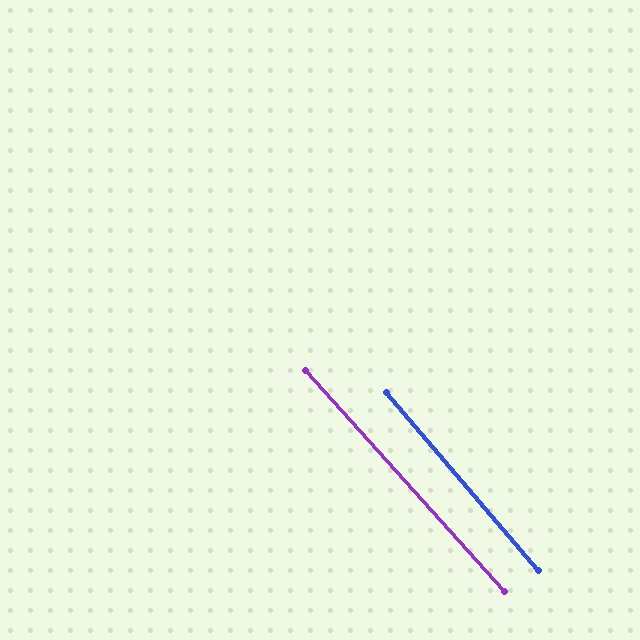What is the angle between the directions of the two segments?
Approximately 1 degree.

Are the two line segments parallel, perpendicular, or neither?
Parallel — their directions differ by only 1.3°.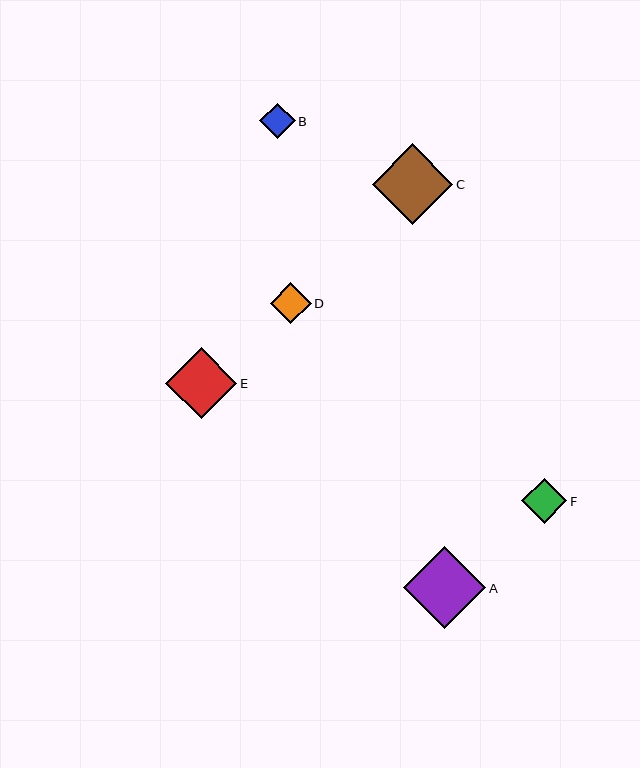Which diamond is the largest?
Diamond A is the largest with a size of approximately 82 pixels.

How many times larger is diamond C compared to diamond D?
Diamond C is approximately 2.0 times the size of diamond D.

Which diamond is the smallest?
Diamond B is the smallest with a size of approximately 35 pixels.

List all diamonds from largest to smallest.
From largest to smallest: A, C, E, F, D, B.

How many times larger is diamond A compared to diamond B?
Diamond A is approximately 2.3 times the size of diamond B.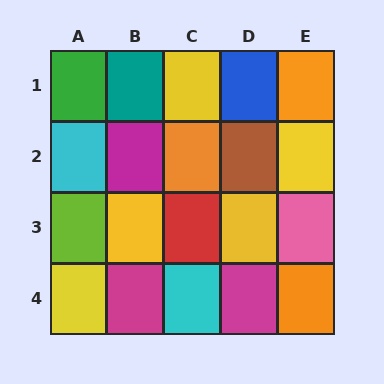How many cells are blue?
1 cell is blue.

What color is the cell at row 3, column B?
Yellow.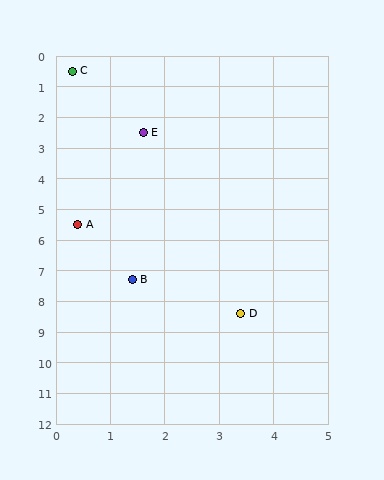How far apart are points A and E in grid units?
Points A and E are about 3.2 grid units apart.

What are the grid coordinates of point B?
Point B is at approximately (1.4, 7.3).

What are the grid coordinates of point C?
Point C is at approximately (0.3, 0.5).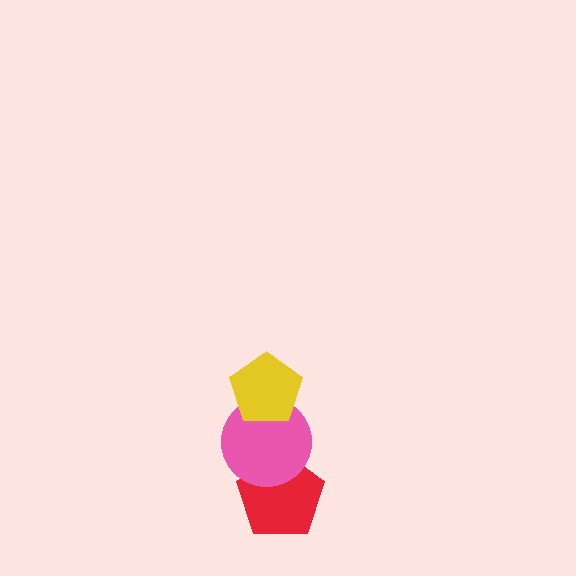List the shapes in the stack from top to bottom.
From top to bottom: the yellow pentagon, the pink circle, the red pentagon.